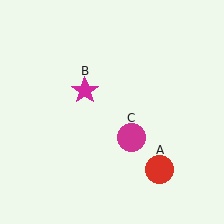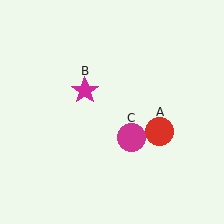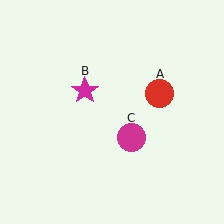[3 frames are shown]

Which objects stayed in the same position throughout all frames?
Magenta star (object B) and magenta circle (object C) remained stationary.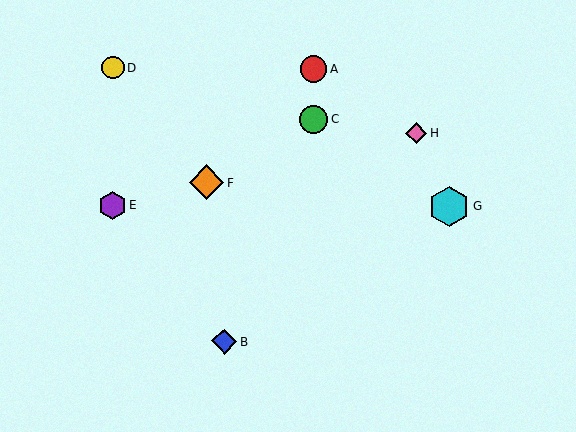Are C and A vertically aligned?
Yes, both are at x≈313.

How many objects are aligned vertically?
2 objects (A, C) are aligned vertically.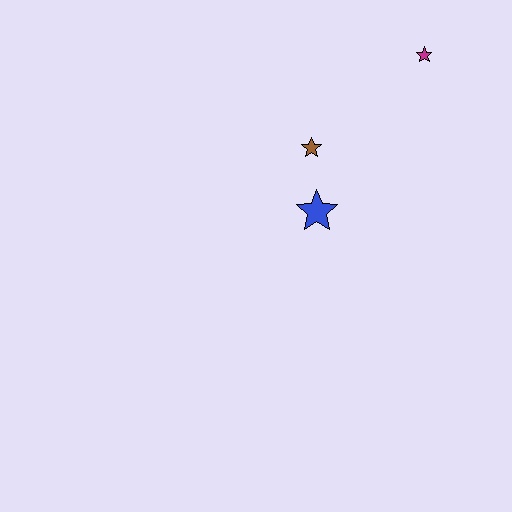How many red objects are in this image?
There are no red objects.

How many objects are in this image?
There are 3 objects.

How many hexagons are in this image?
There are no hexagons.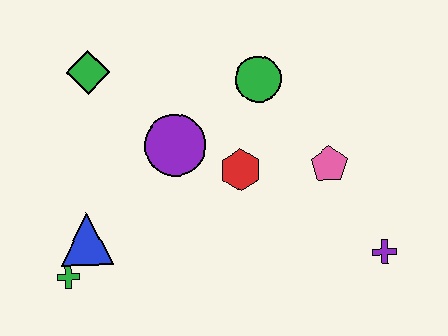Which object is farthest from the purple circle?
The purple cross is farthest from the purple circle.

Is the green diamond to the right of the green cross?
Yes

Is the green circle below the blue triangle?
No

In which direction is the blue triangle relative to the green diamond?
The blue triangle is below the green diamond.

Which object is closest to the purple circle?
The red hexagon is closest to the purple circle.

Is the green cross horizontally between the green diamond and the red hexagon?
No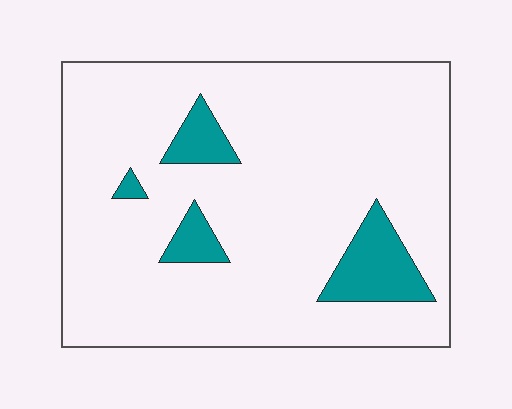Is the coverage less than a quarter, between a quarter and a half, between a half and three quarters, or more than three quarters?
Less than a quarter.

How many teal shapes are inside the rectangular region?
4.